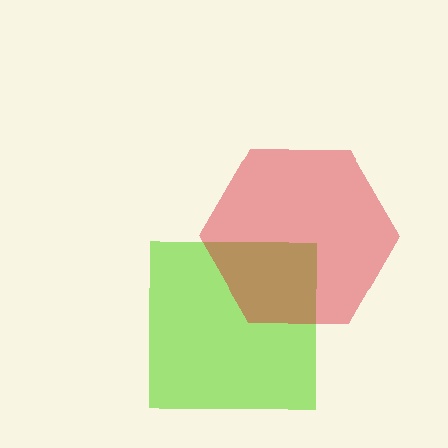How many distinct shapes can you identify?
There are 2 distinct shapes: a lime square, a red hexagon.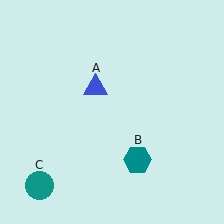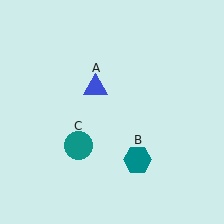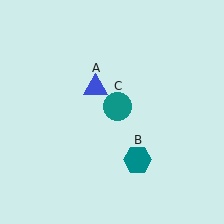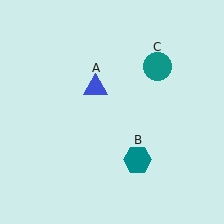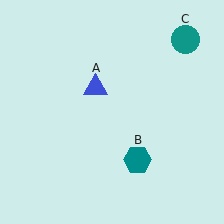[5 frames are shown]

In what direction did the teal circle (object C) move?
The teal circle (object C) moved up and to the right.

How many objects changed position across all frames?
1 object changed position: teal circle (object C).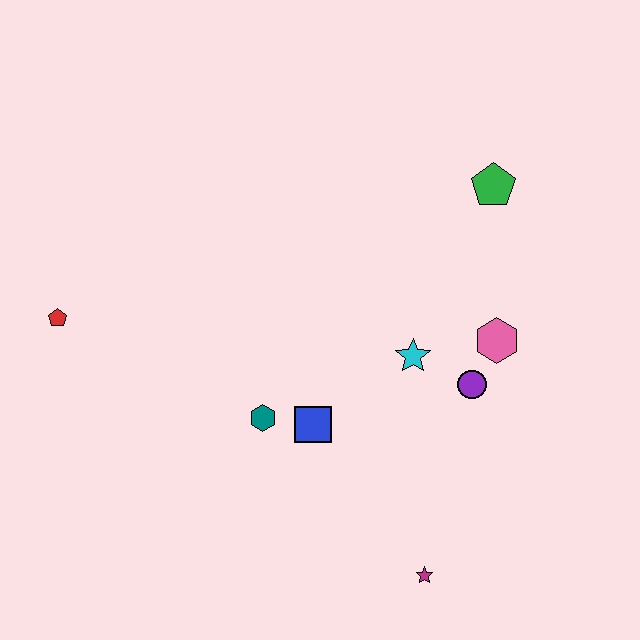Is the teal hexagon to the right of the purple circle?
No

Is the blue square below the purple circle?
Yes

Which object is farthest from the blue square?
The green pentagon is farthest from the blue square.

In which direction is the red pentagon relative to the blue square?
The red pentagon is to the left of the blue square.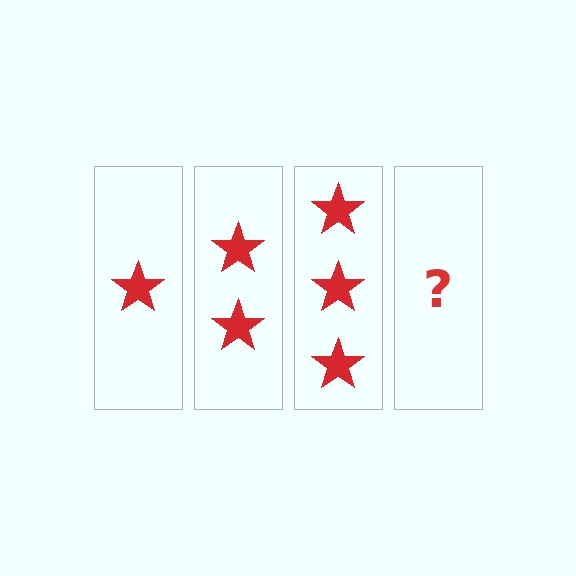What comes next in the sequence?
The next element should be 4 stars.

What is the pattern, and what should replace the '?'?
The pattern is that each step adds one more star. The '?' should be 4 stars.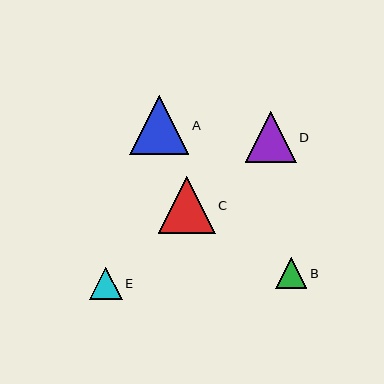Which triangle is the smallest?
Triangle B is the smallest with a size of approximately 31 pixels.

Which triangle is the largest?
Triangle A is the largest with a size of approximately 60 pixels.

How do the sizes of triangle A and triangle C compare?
Triangle A and triangle C are approximately the same size.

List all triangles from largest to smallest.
From largest to smallest: A, C, D, E, B.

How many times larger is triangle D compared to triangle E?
Triangle D is approximately 1.6 times the size of triangle E.